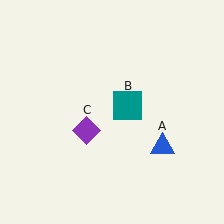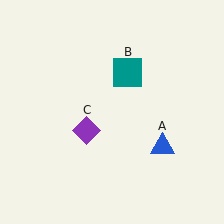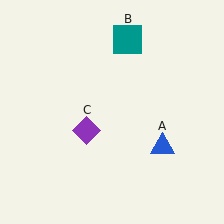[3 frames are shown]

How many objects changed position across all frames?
1 object changed position: teal square (object B).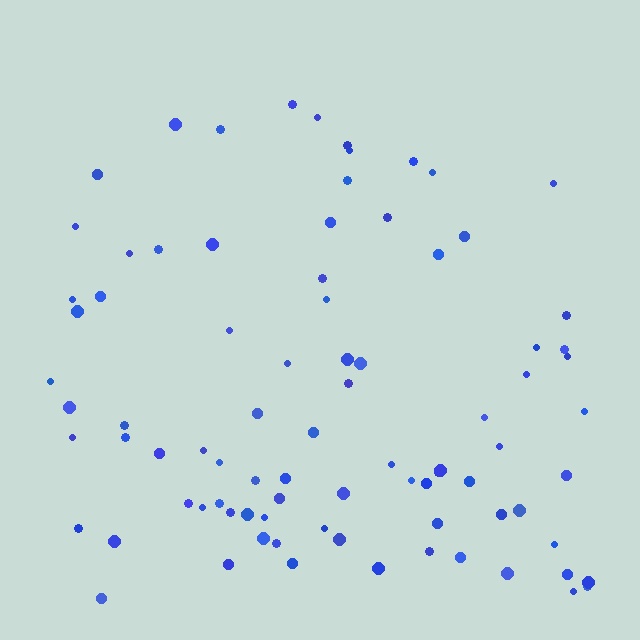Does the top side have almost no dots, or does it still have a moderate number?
Still a moderate number, just noticeably fewer than the bottom.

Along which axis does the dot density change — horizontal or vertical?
Vertical.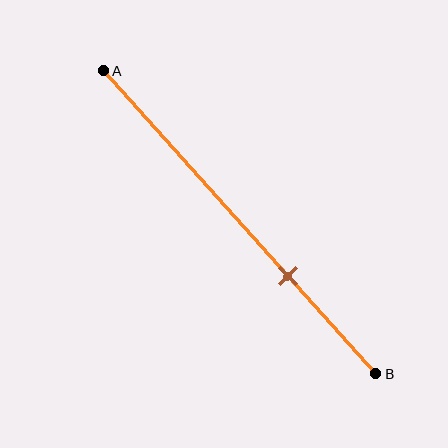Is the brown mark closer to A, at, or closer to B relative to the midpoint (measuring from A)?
The brown mark is closer to point B than the midpoint of segment AB.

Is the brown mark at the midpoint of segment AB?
No, the mark is at about 70% from A, not at the 50% midpoint.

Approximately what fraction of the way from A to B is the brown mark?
The brown mark is approximately 70% of the way from A to B.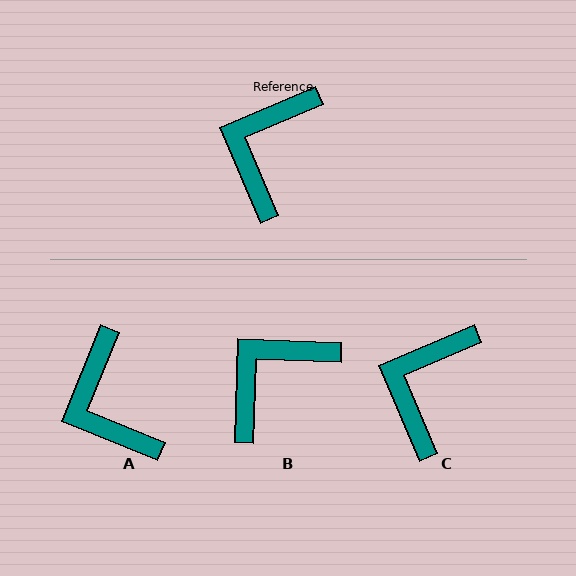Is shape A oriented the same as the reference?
No, it is off by about 45 degrees.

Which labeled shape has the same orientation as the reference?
C.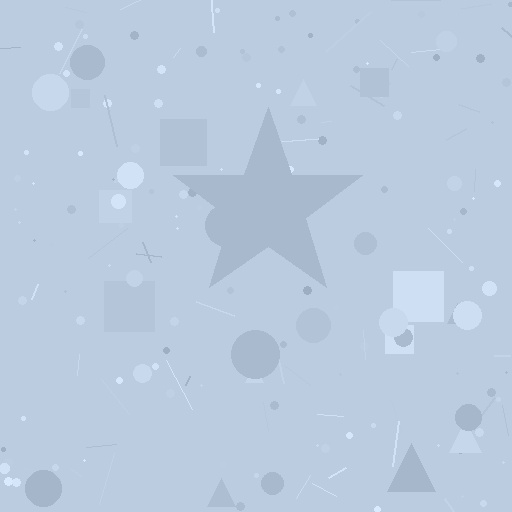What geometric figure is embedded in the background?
A star is embedded in the background.